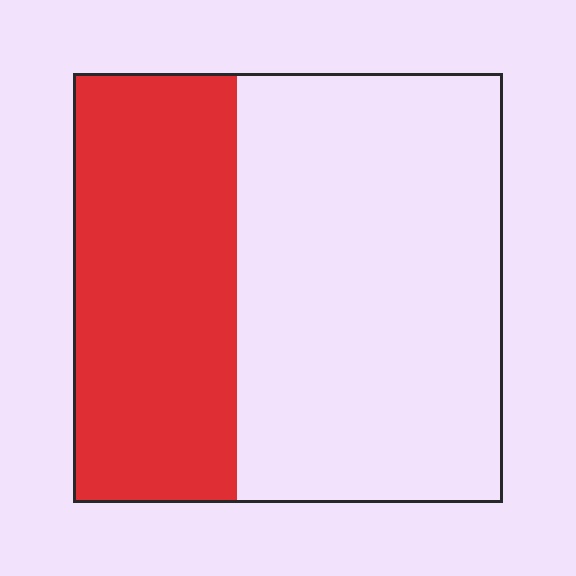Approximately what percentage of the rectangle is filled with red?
Approximately 40%.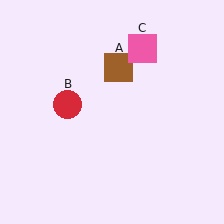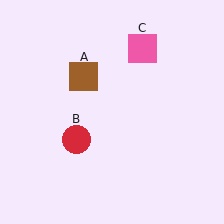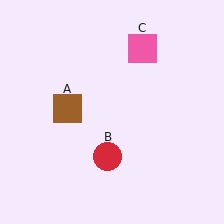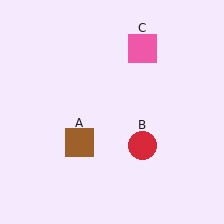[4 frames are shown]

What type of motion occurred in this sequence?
The brown square (object A), red circle (object B) rotated counterclockwise around the center of the scene.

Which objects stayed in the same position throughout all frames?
Pink square (object C) remained stationary.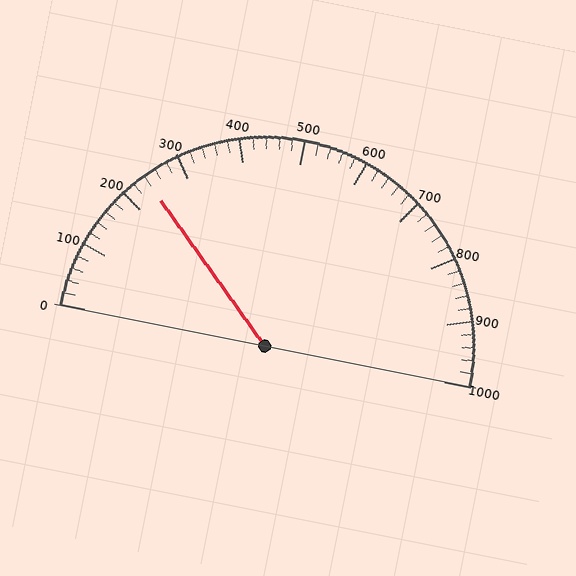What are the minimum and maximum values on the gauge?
The gauge ranges from 0 to 1000.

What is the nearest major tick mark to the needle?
The nearest major tick mark is 200.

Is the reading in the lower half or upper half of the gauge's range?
The reading is in the lower half of the range (0 to 1000).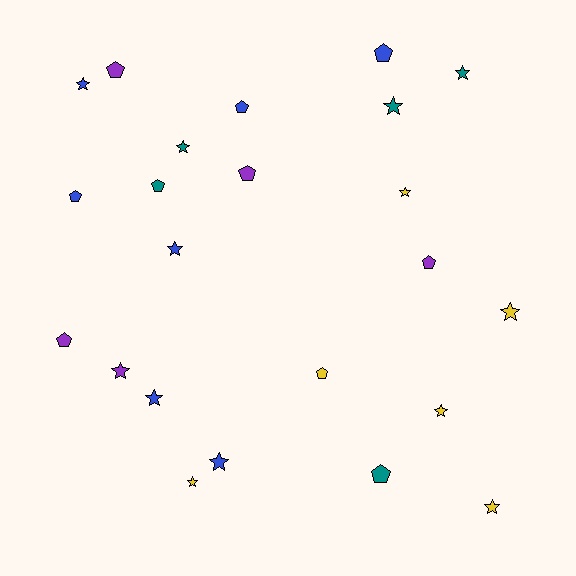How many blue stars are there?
There are 4 blue stars.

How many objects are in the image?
There are 23 objects.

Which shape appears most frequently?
Star, with 13 objects.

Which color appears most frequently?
Blue, with 7 objects.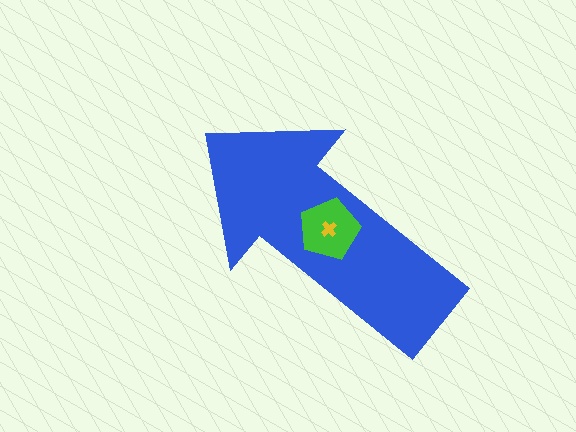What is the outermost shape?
The blue arrow.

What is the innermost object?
The yellow cross.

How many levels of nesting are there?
3.